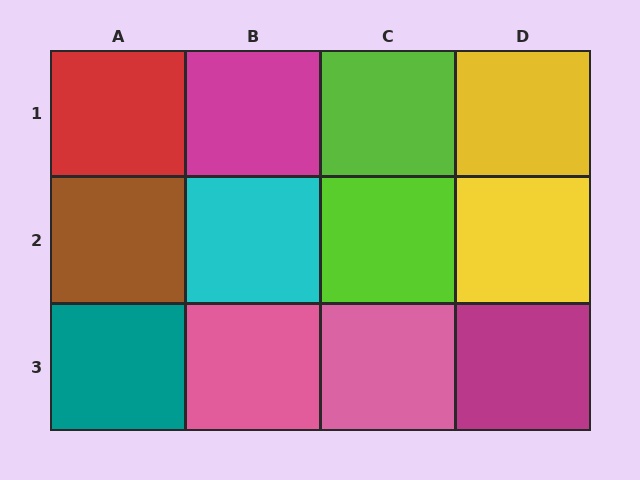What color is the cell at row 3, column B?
Pink.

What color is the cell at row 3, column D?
Magenta.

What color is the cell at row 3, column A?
Teal.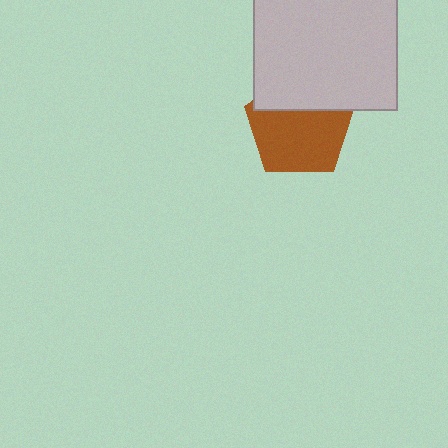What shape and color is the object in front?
The object in front is a light gray square.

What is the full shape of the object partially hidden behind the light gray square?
The partially hidden object is a brown pentagon.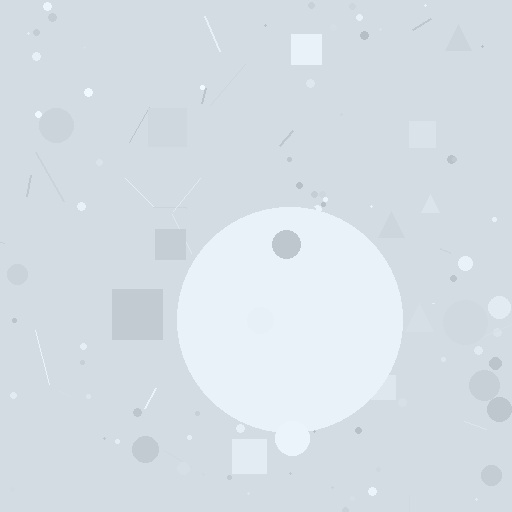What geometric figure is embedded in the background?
A circle is embedded in the background.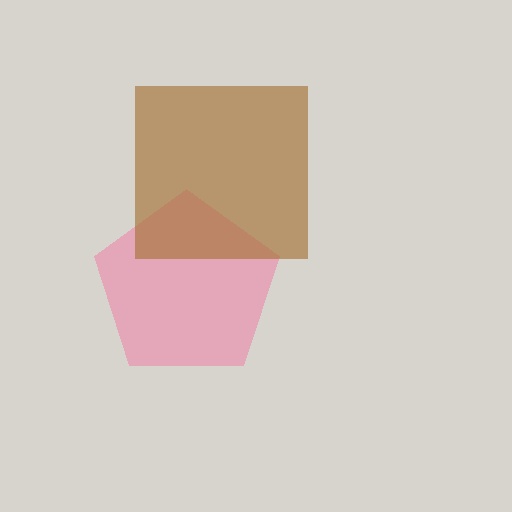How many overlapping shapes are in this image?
There are 2 overlapping shapes in the image.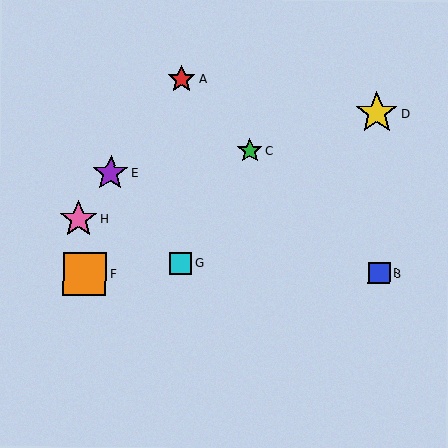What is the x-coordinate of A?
Object A is at x≈182.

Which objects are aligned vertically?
Objects A, G are aligned vertically.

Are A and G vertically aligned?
Yes, both are at x≈182.